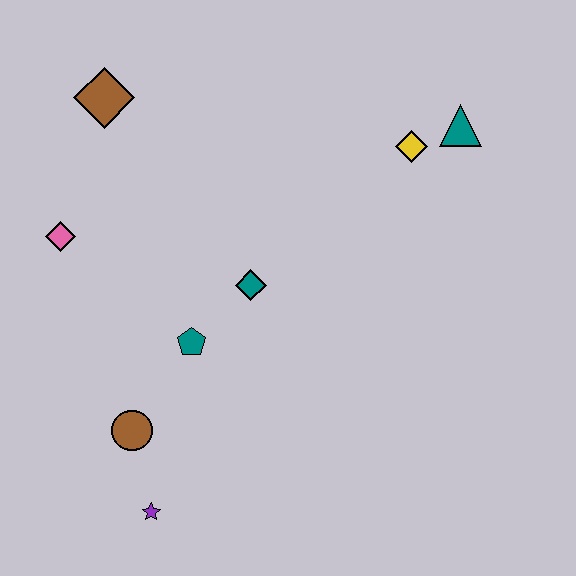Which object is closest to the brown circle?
The purple star is closest to the brown circle.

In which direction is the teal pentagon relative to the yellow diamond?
The teal pentagon is to the left of the yellow diamond.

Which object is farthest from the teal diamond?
The teal triangle is farthest from the teal diamond.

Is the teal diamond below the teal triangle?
Yes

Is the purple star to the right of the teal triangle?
No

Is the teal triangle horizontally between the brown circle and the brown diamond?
No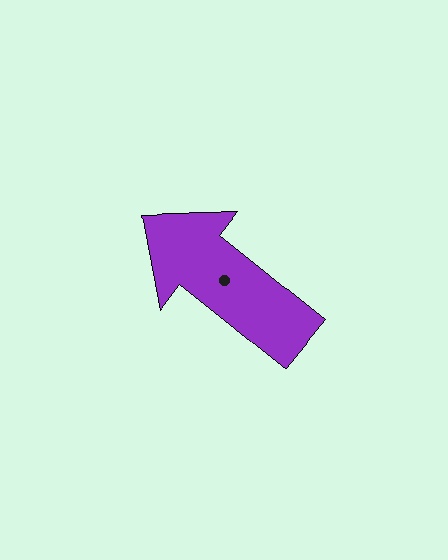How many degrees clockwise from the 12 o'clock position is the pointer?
Approximately 309 degrees.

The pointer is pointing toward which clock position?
Roughly 10 o'clock.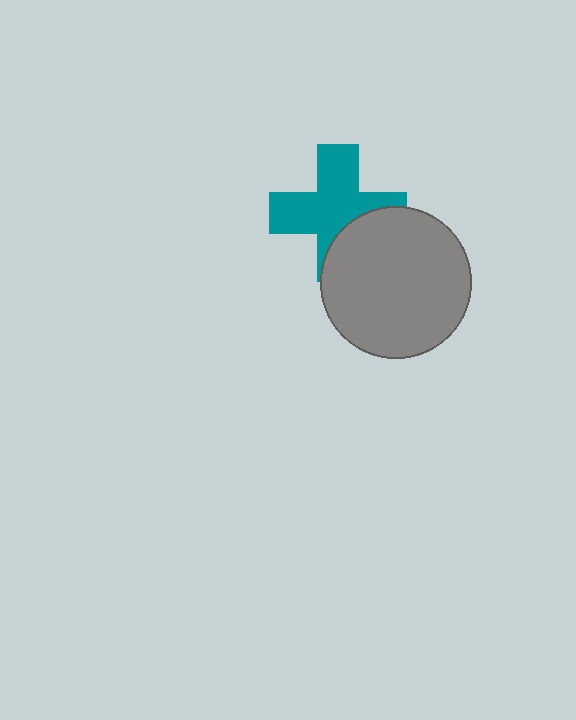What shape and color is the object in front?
The object in front is a gray circle.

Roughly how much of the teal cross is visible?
Most of it is visible (roughly 69%).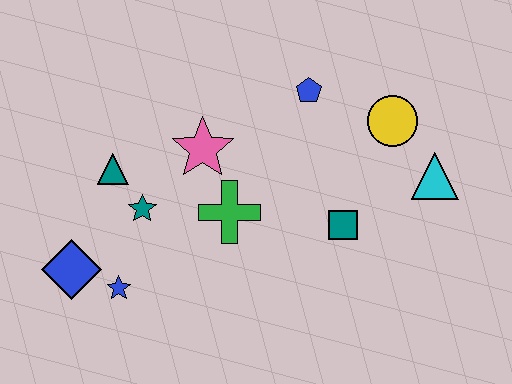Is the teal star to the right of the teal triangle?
Yes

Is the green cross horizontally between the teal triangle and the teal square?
Yes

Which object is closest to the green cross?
The pink star is closest to the green cross.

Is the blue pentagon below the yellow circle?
No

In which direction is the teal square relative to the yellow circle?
The teal square is below the yellow circle.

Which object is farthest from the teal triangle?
The cyan triangle is farthest from the teal triangle.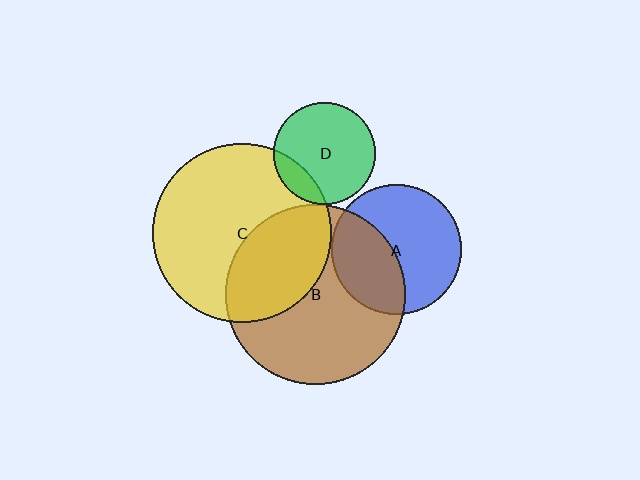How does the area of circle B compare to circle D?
Approximately 3.1 times.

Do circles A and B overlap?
Yes.